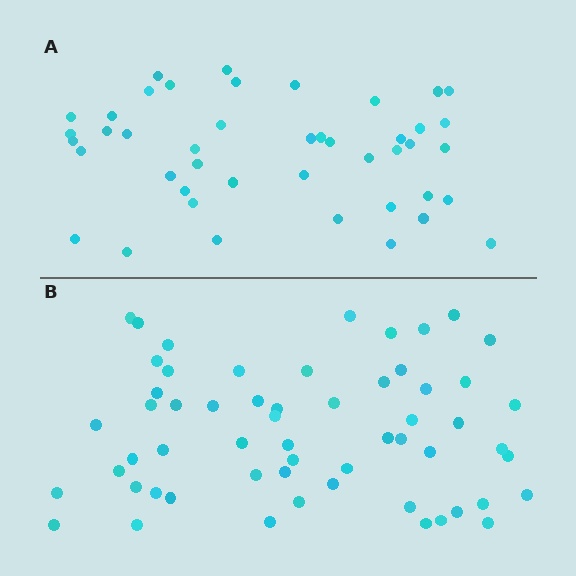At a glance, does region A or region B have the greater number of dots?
Region B (the bottom region) has more dots.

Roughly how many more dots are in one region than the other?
Region B has approximately 15 more dots than region A.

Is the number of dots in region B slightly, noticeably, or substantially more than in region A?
Region B has noticeably more, but not dramatically so. The ratio is roughly 1.3 to 1.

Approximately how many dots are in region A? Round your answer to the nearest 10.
About 40 dots. (The exact count is 44, which rounds to 40.)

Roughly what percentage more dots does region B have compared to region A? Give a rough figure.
About 30% more.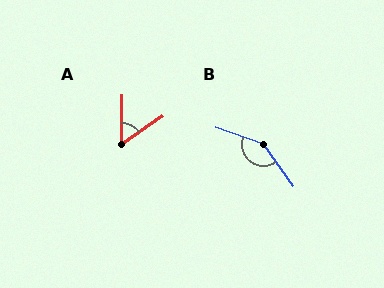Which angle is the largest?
B, at approximately 145 degrees.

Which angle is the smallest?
A, at approximately 55 degrees.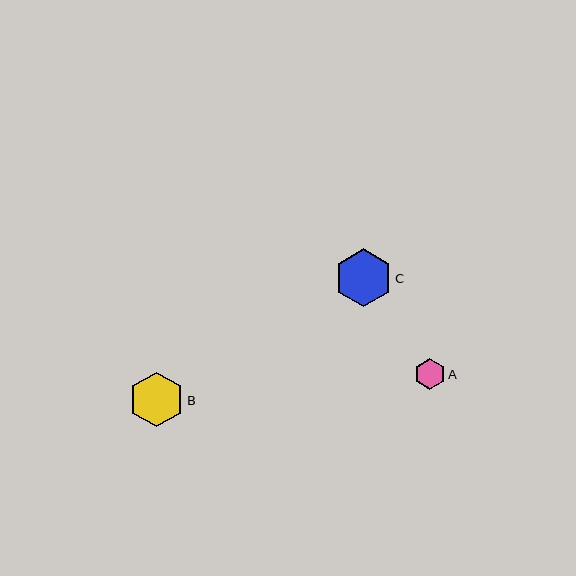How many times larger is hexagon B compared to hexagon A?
Hexagon B is approximately 1.8 times the size of hexagon A.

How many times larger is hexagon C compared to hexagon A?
Hexagon C is approximately 1.9 times the size of hexagon A.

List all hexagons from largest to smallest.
From largest to smallest: C, B, A.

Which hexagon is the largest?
Hexagon C is the largest with a size of approximately 58 pixels.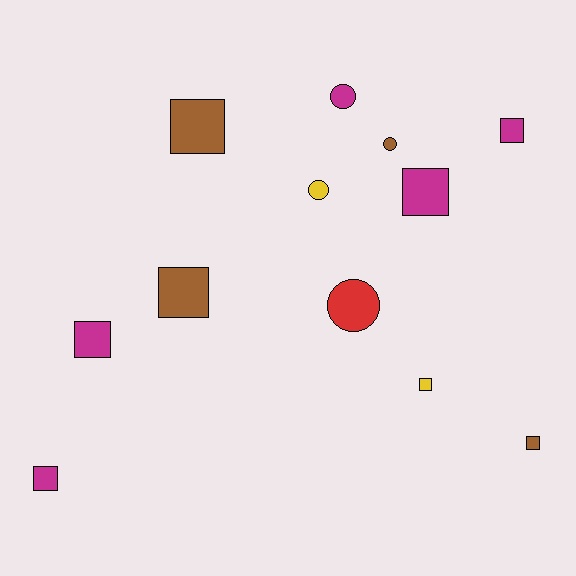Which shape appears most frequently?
Square, with 8 objects.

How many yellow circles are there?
There is 1 yellow circle.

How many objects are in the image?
There are 12 objects.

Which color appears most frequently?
Magenta, with 5 objects.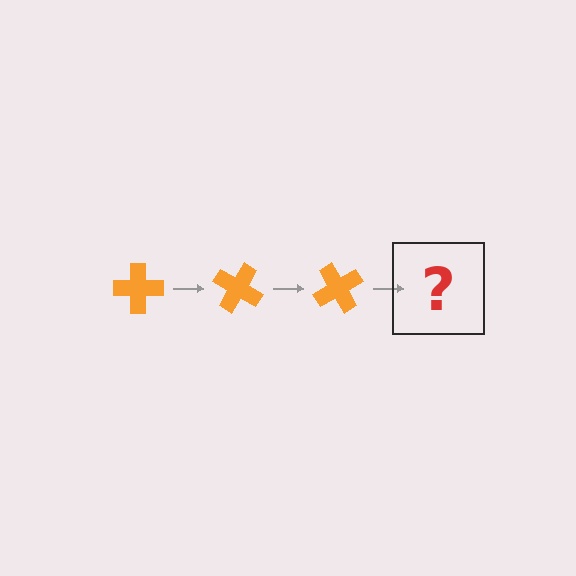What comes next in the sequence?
The next element should be an orange cross rotated 90 degrees.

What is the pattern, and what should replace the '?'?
The pattern is that the cross rotates 30 degrees each step. The '?' should be an orange cross rotated 90 degrees.